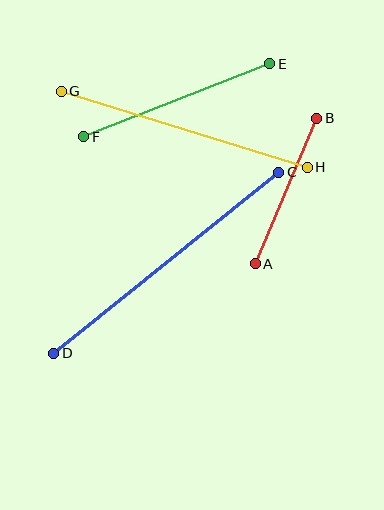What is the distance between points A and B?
The distance is approximately 158 pixels.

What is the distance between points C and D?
The distance is approximately 288 pixels.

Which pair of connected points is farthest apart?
Points C and D are farthest apart.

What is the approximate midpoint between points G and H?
The midpoint is at approximately (184, 129) pixels.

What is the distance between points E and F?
The distance is approximately 200 pixels.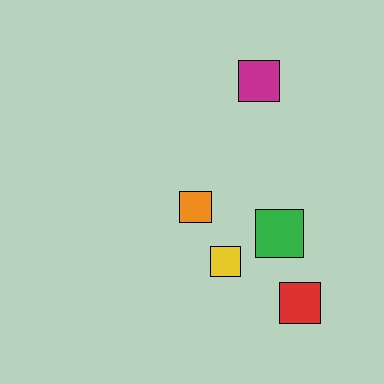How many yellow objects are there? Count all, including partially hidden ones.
There is 1 yellow object.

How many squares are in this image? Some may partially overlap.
There are 5 squares.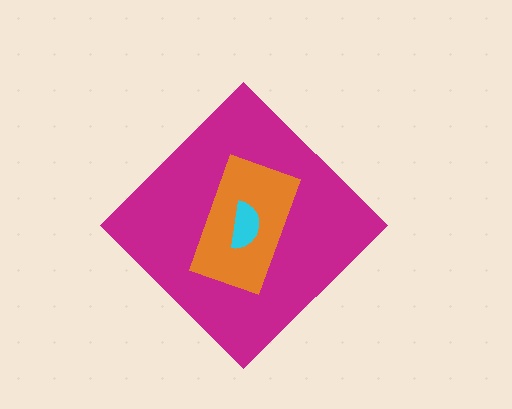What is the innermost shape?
The cyan semicircle.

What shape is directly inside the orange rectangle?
The cyan semicircle.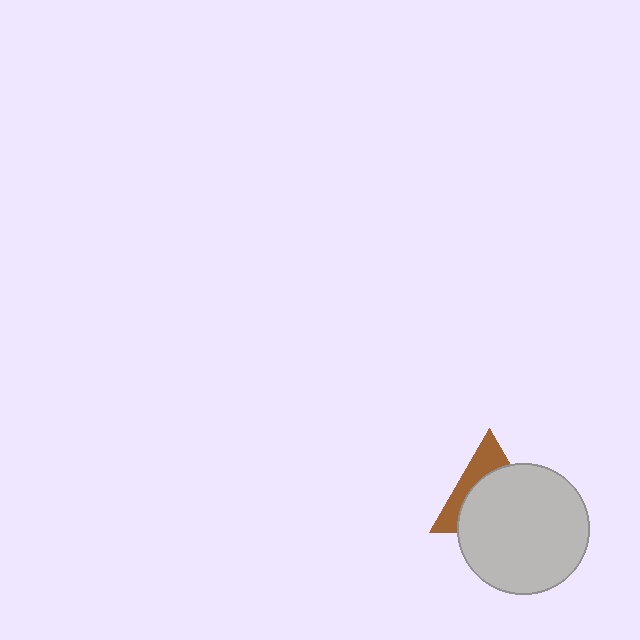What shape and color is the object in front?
The object in front is a light gray circle.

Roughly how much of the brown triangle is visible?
A small part of it is visible (roughly 35%).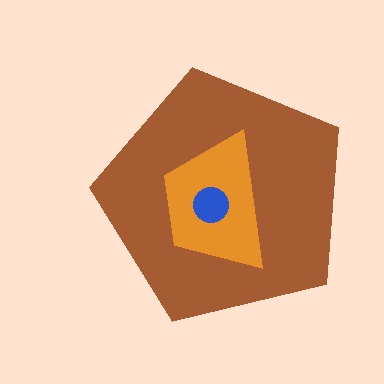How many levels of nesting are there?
3.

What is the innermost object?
The blue circle.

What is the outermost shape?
The brown pentagon.